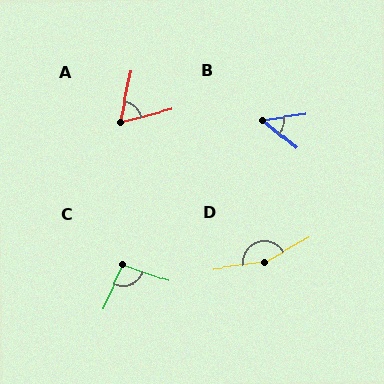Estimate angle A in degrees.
Approximately 64 degrees.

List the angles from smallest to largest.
B (47°), A (64°), C (95°), D (159°).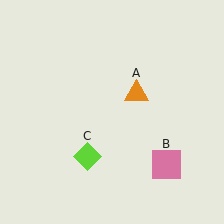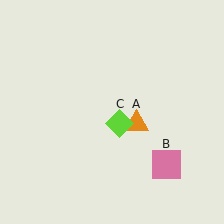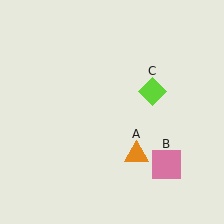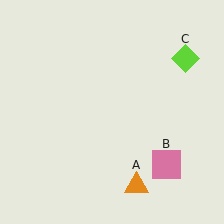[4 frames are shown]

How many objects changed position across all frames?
2 objects changed position: orange triangle (object A), lime diamond (object C).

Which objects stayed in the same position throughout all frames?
Pink square (object B) remained stationary.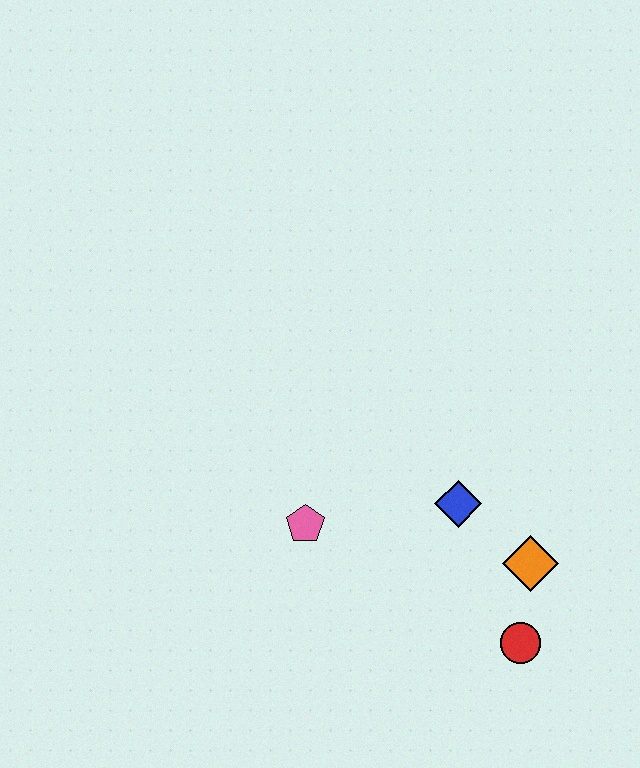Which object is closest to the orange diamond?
The red circle is closest to the orange diamond.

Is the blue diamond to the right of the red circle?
No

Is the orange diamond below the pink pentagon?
Yes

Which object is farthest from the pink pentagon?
The red circle is farthest from the pink pentagon.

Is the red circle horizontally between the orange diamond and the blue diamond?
Yes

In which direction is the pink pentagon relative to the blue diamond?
The pink pentagon is to the left of the blue diamond.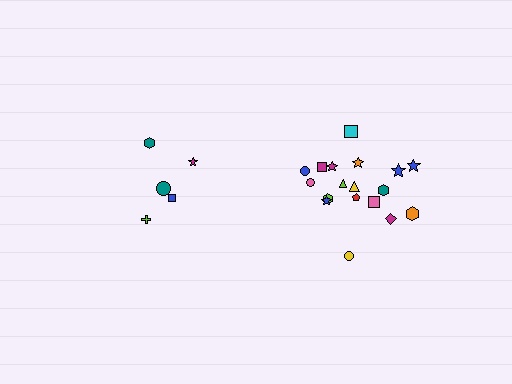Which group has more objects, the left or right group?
The right group.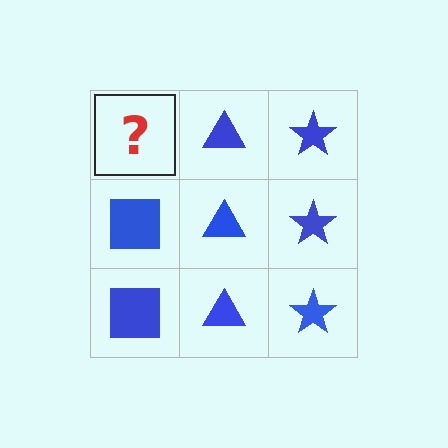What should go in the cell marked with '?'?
The missing cell should contain a blue square.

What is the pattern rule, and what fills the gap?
The rule is that each column has a consistent shape. The gap should be filled with a blue square.